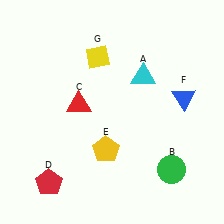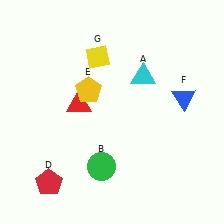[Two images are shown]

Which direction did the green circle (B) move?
The green circle (B) moved left.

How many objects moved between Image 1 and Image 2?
2 objects moved between the two images.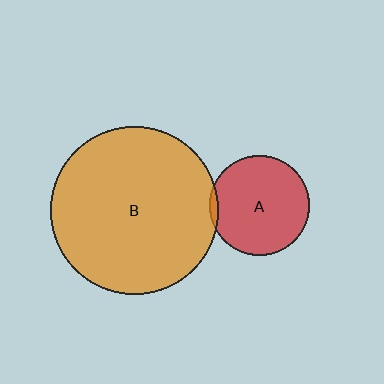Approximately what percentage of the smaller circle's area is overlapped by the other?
Approximately 5%.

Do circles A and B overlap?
Yes.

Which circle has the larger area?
Circle B (orange).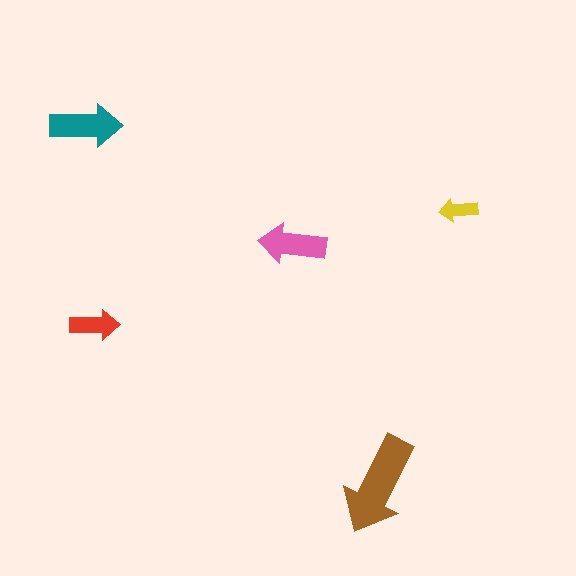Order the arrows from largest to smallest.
the brown one, the teal one, the pink one, the red one, the yellow one.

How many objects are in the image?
There are 5 objects in the image.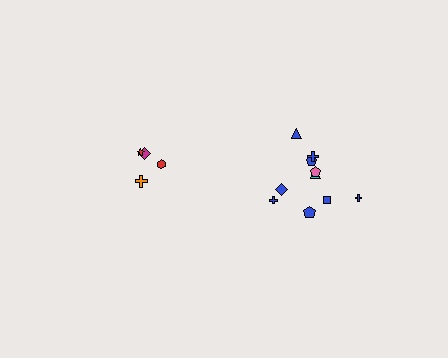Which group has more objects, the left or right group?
The right group.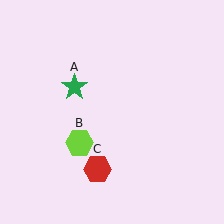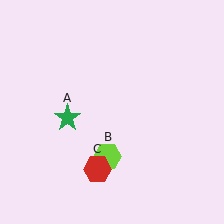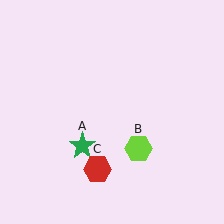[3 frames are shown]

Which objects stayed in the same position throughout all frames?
Red hexagon (object C) remained stationary.